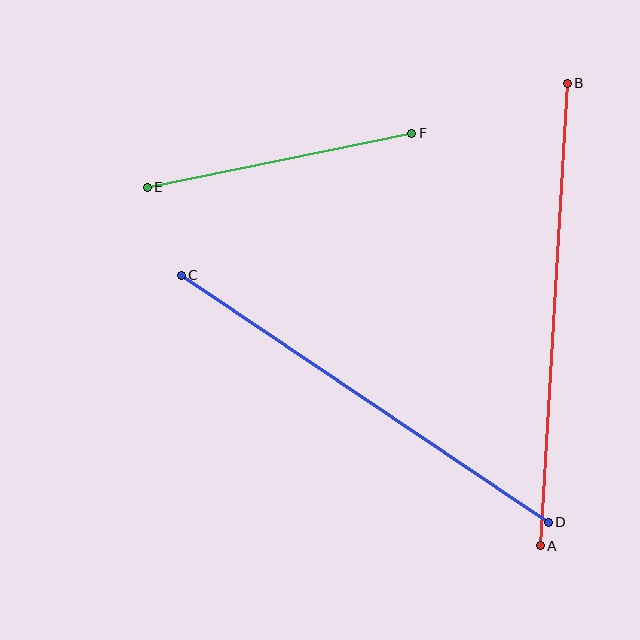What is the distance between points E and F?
The distance is approximately 270 pixels.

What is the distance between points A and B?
The distance is approximately 463 pixels.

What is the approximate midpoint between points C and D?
The midpoint is at approximately (365, 399) pixels.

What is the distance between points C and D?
The distance is approximately 442 pixels.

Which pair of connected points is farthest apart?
Points A and B are farthest apart.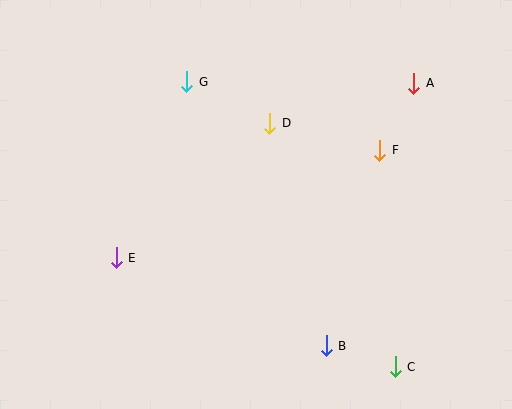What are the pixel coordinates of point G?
Point G is at (187, 82).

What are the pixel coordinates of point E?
Point E is at (116, 258).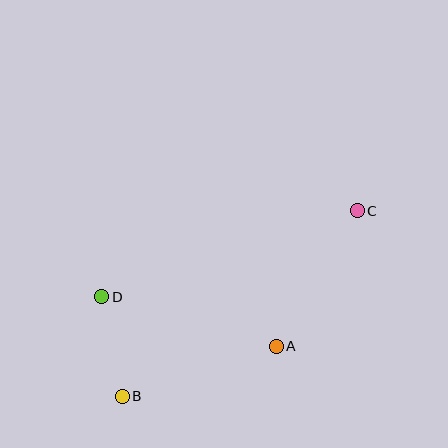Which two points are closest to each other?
Points B and D are closest to each other.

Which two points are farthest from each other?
Points B and C are farthest from each other.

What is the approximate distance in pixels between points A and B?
The distance between A and B is approximately 161 pixels.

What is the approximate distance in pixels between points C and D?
The distance between C and D is approximately 270 pixels.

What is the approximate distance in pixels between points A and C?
The distance between A and C is approximately 158 pixels.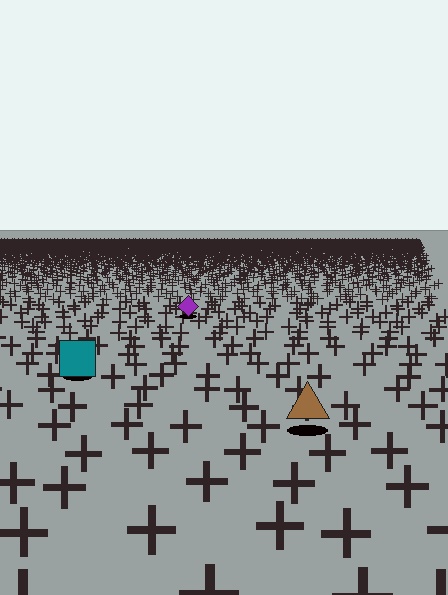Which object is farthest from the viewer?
The purple diamond is farthest from the viewer. It appears smaller and the ground texture around it is denser.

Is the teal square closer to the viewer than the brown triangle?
No. The brown triangle is closer — you can tell from the texture gradient: the ground texture is coarser near it.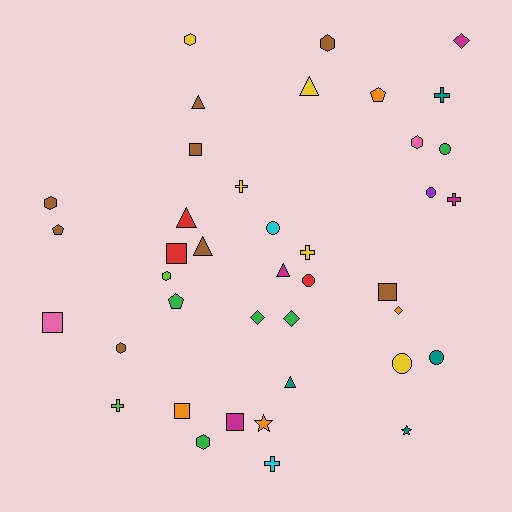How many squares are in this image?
There are 6 squares.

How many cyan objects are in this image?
There are 2 cyan objects.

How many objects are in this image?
There are 40 objects.